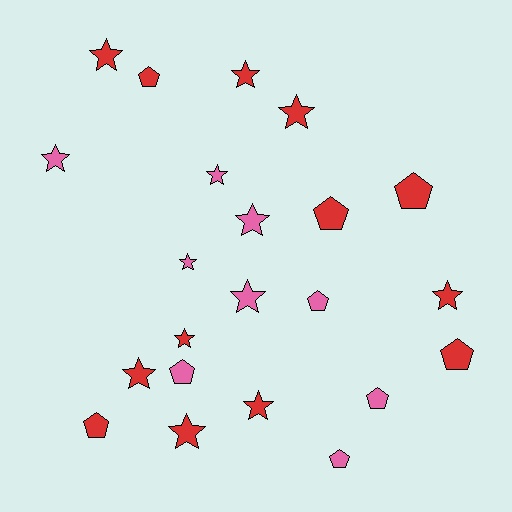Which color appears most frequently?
Red, with 13 objects.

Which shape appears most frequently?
Star, with 13 objects.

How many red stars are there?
There are 8 red stars.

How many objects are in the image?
There are 22 objects.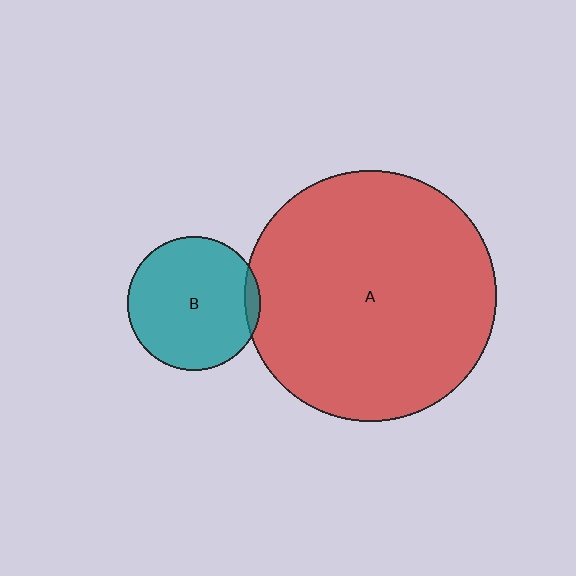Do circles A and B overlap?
Yes.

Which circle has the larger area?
Circle A (red).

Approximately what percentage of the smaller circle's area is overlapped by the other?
Approximately 5%.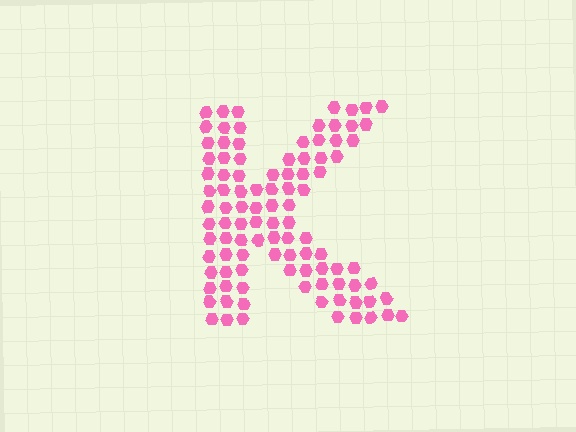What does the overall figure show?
The overall figure shows the letter K.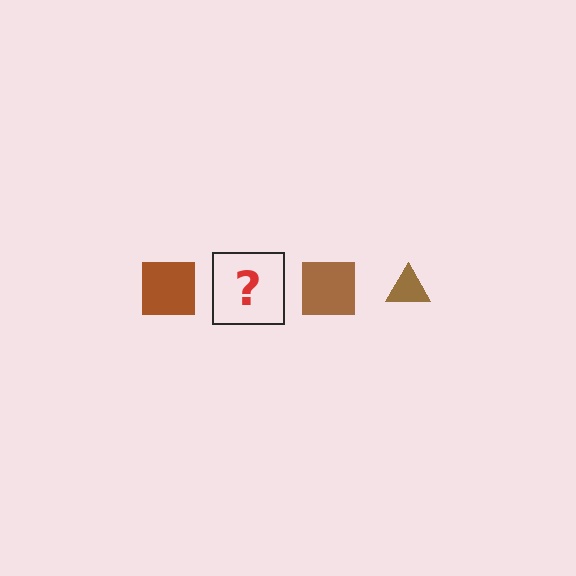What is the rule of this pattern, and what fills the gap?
The rule is that the pattern cycles through square, triangle shapes in brown. The gap should be filled with a brown triangle.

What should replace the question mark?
The question mark should be replaced with a brown triangle.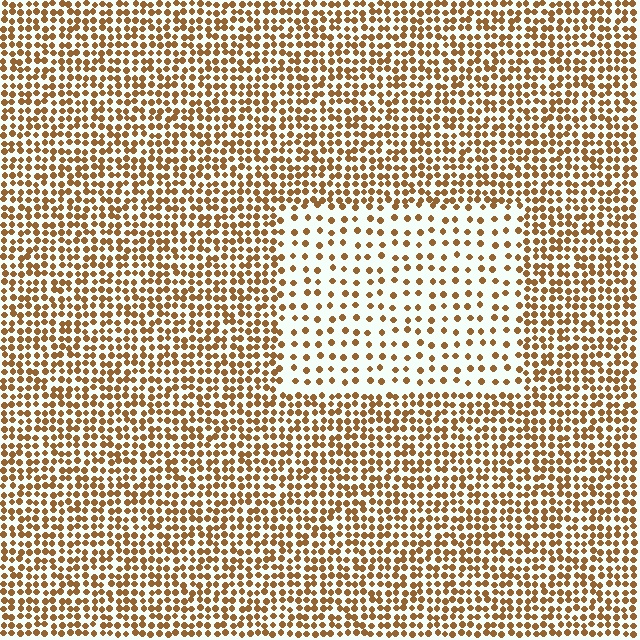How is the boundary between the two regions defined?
The boundary is defined by a change in element density (approximately 2.3x ratio). All elements are the same color, size, and shape.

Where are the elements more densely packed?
The elements are more densely packed outside the rectangle boundary.